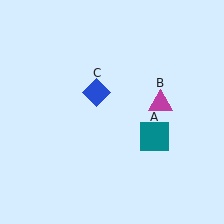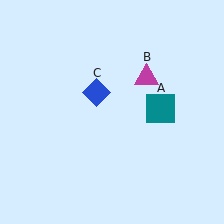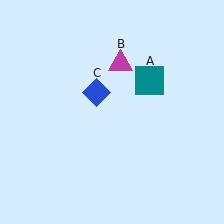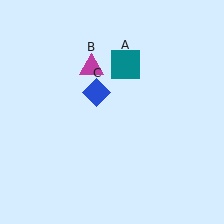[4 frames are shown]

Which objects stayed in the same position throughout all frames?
Blue diamond (object C) remained stationary.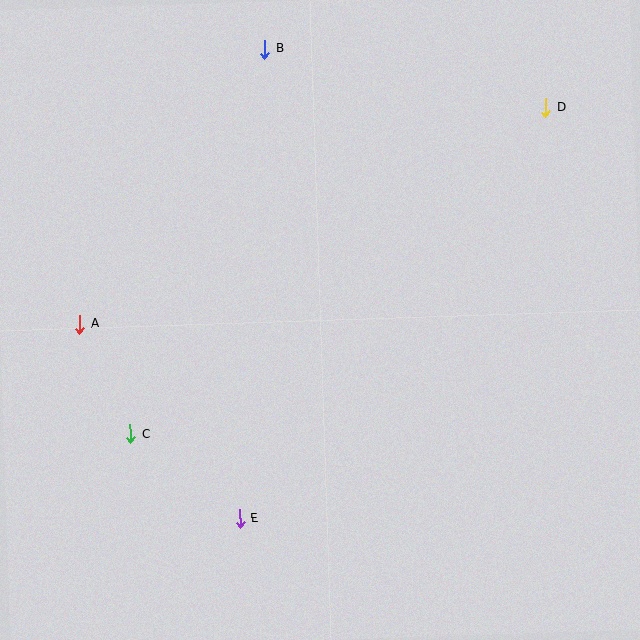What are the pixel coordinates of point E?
Point E is at (240, 519).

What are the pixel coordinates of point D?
Point D is at (546, 108).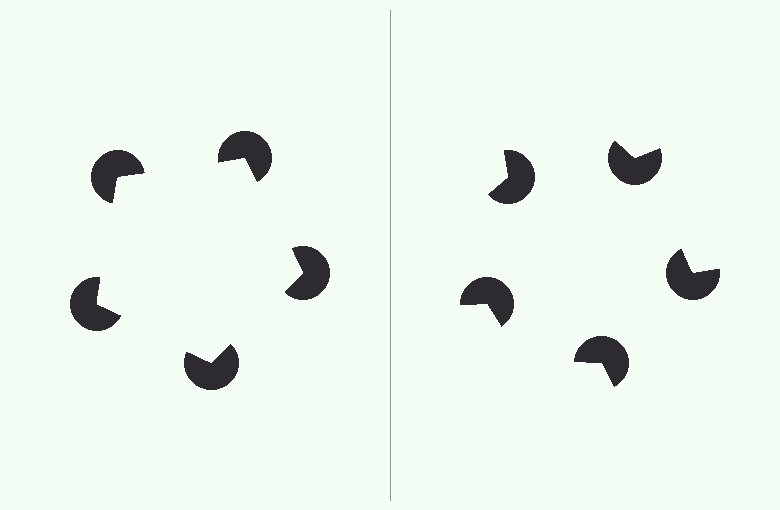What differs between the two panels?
The pac-man discs are positioned identically on both sides; only the wedge orientations differ. On the left they align to a pentagon; on the right they are misaligned.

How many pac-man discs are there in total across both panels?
10 — 5 on each side.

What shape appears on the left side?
An illusory pentagon.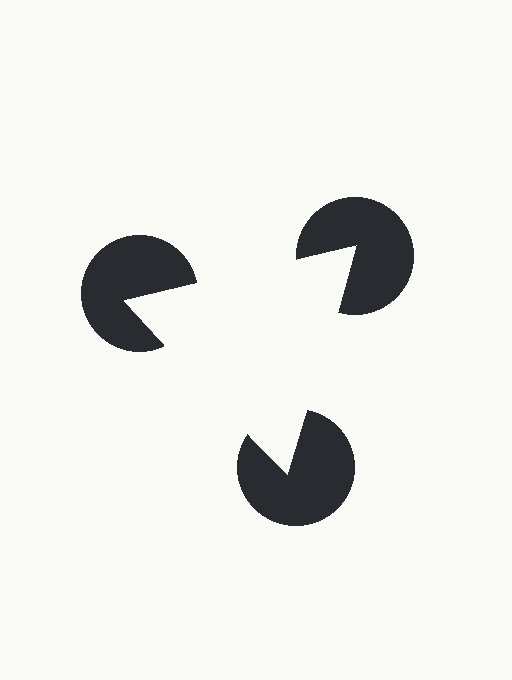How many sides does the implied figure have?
3 sides.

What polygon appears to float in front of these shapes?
An illusory triangle — its edges are inferred from the aligned wedge cuts in the pac-man discs, not physically drawn.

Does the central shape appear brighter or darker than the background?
It typically appears slightly brighter than the background, even though no actual brightness change is drawn.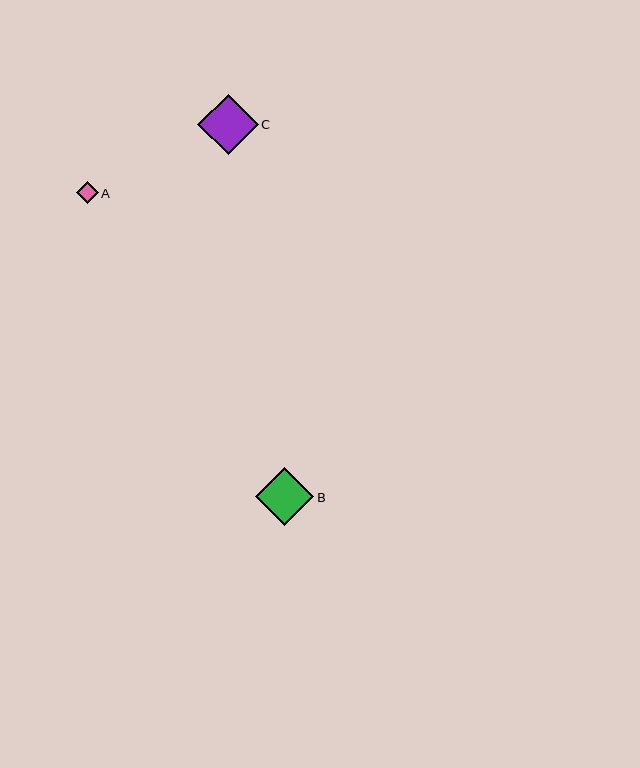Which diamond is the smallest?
Diamond A is the smallest with a size of approximately 22 pixels.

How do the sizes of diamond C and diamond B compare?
Diamond C and diamond B are approximately the same size.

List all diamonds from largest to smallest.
From largest to smallest: C, B, A.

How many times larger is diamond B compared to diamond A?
Diamond B is approximately 2.7 times the size of diamond A.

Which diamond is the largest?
Diamond C is the largest with a size of approximately 60 pixels.